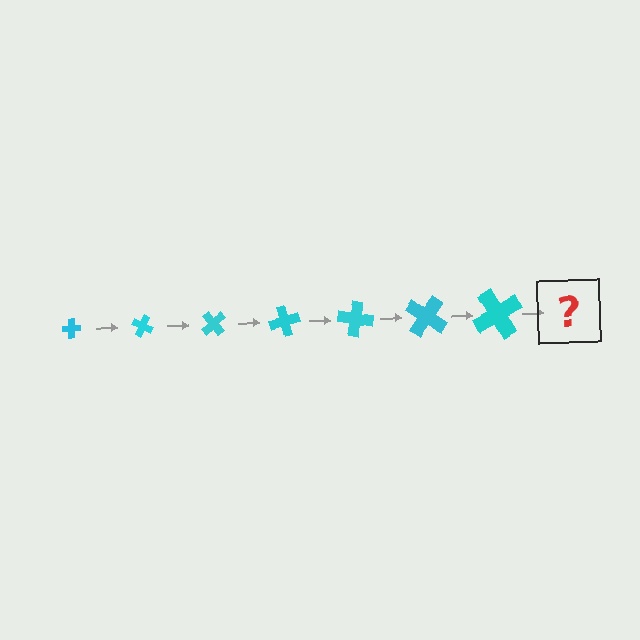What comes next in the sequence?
The next element should be a cross, larger than the previous one and rotated 175 degrees from the start.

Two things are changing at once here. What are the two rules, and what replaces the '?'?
The two rules are that the cross grows larger each step and it rotates 25 degrees each step. The '?' should be a cross, larger than the previous one and rotated 175 degrees from the start.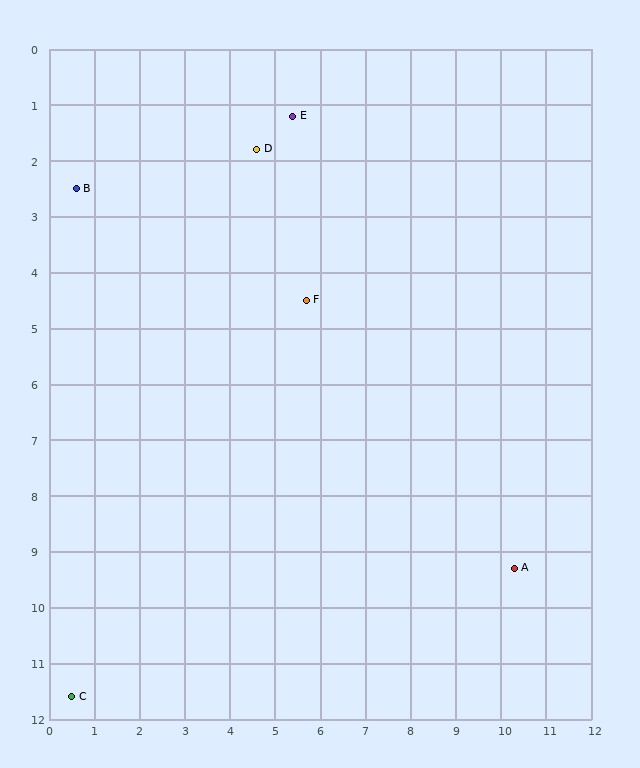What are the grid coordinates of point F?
Point F is at approximately (5.7, 4.5).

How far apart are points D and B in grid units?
Points D and B are about 4.1 grid units apart.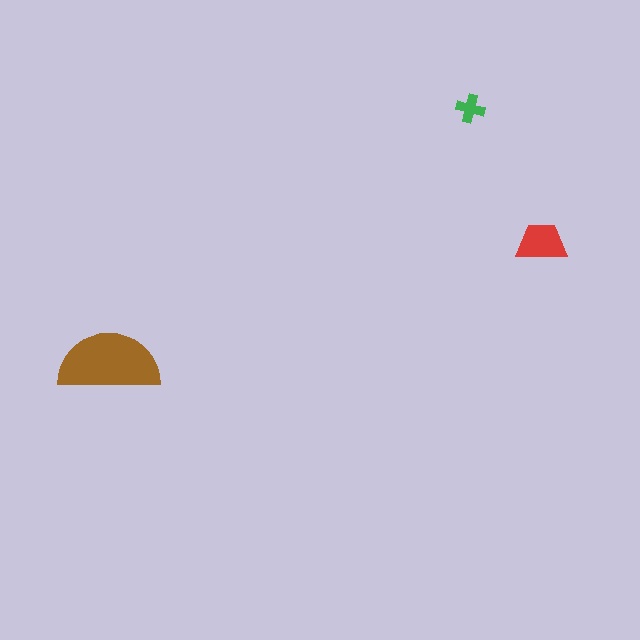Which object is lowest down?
The brown semicircle is bottommost.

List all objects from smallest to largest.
The green cross, the red trapezoid, the brown semicircle.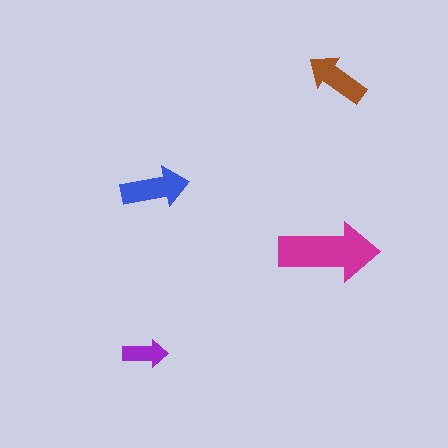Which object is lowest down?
The purple arrow is bottommost.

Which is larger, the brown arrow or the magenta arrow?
The magenta one.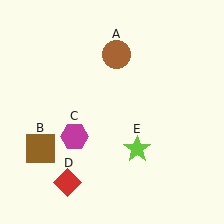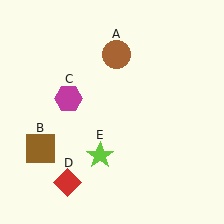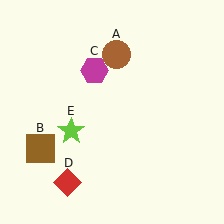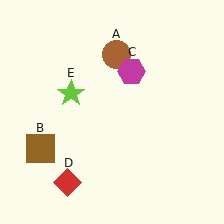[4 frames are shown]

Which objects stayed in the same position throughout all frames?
Brown circle (object A) and brown square (object B) and red diamond (object D) remained stationary.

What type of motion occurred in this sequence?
The magenta hexagon (object C), lime star (object E) rotated clockwise around the center of the scene.